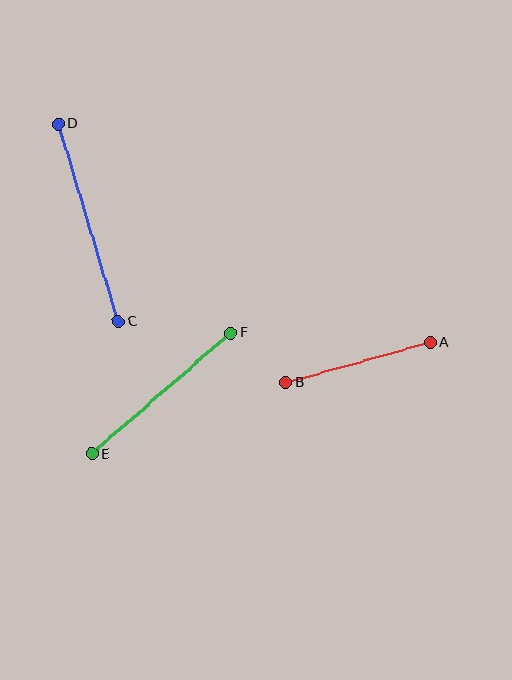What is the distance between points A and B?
The distance is approximately 150 pixels.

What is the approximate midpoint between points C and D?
The midpoint is at approximately (88, 222) pixels.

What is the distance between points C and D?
The distance is approximately 207 pixels.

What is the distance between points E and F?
The distance is approximately 184 pixels.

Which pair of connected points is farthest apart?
Points C and D are farthest apart.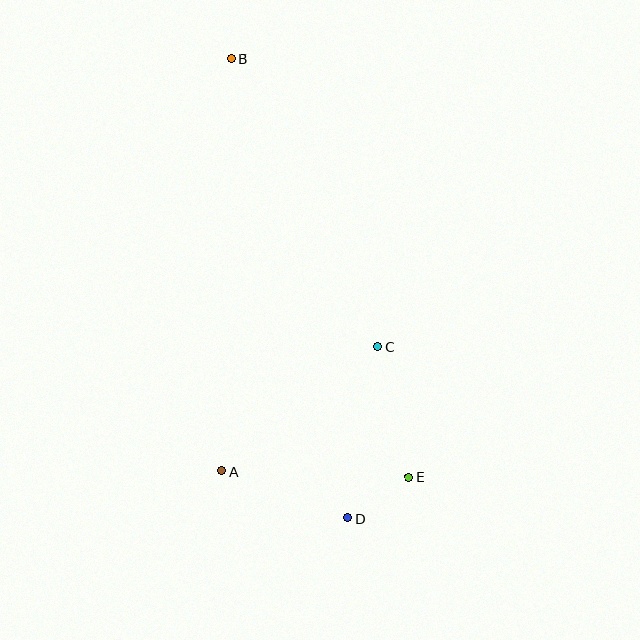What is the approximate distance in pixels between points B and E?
The distance between B and E is approximately 454 pixels.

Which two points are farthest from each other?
Points B and D are farthest from each other.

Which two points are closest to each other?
Points D and E are closest to each other.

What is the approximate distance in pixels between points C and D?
The distance between C and D is approximately 174 pixels.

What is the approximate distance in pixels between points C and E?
The distance between C and E is approximately 134 pixels.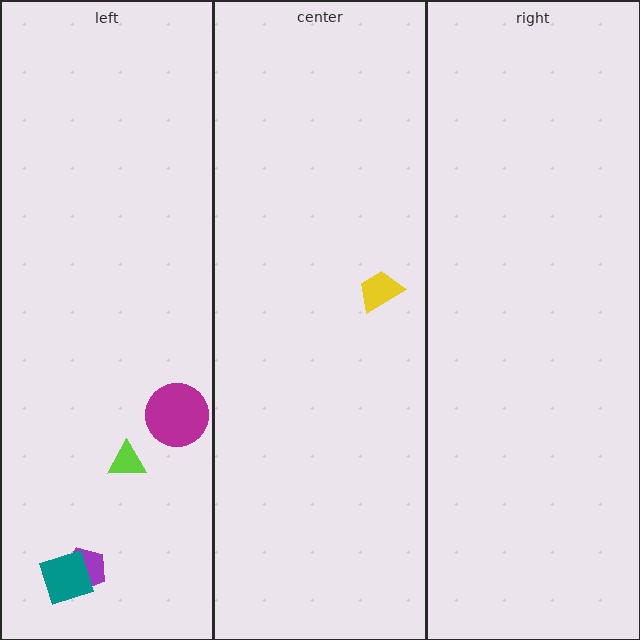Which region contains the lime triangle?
The left region.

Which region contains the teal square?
The left region.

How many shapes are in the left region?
4.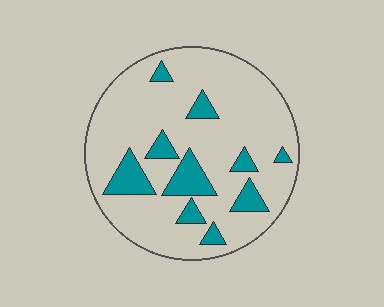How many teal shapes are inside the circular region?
10.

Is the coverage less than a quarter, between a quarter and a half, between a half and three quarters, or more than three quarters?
Less than a quarter.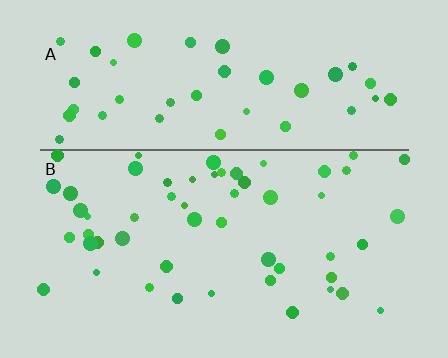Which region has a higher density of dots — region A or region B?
B (the bottom).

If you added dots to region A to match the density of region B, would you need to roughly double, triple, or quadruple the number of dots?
Approximately double.